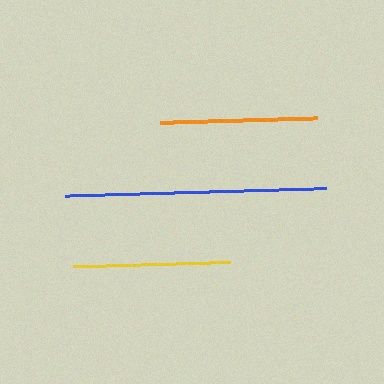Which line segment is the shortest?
The yellow line is the shortest at approximately 157 pixels.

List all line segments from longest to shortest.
From longest to shortest: blue, orange, yellow.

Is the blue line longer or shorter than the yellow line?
The blue line is longer than the yellow line.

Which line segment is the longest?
The blue line is the longest at approximately 262 pixels.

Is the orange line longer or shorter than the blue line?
The blue line is longer than the orange line.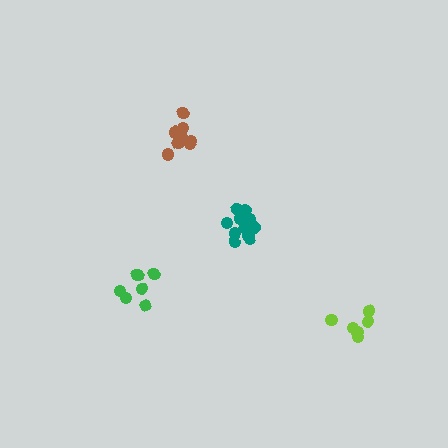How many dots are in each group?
Group 1: 6 dots, Group 2: 9 dots, Group 3: 7 dots, Group 4: 12 dots (34 total).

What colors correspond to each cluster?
The clusters are colored: lime, brown, green, teal.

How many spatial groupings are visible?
There are 4 spatial groupings.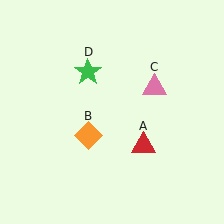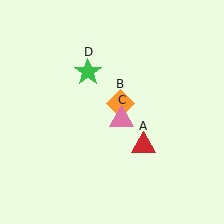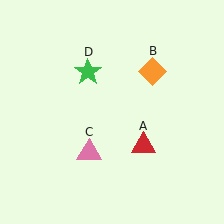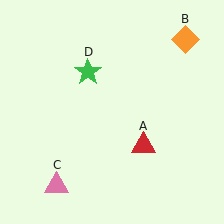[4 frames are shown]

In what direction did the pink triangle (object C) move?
The pink triangle (object C) moved down and to the left.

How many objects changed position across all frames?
2 objects changed position: orange diamond (object B), pink triangle (object C).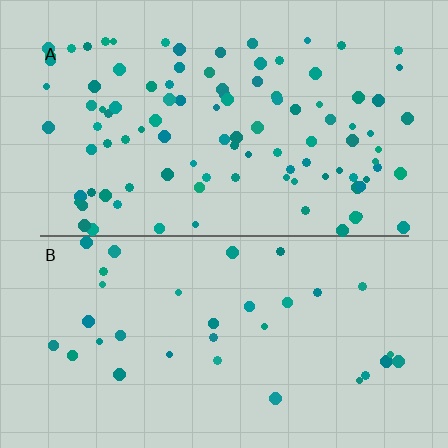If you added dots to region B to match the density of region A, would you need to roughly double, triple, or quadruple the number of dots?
Approximately triple.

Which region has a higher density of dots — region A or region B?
A (the top).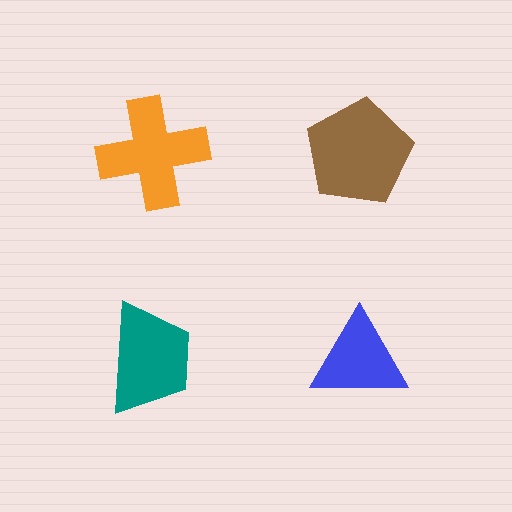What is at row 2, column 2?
A blue triangle.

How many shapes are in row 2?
2 shapes.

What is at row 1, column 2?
A brown pentagon.